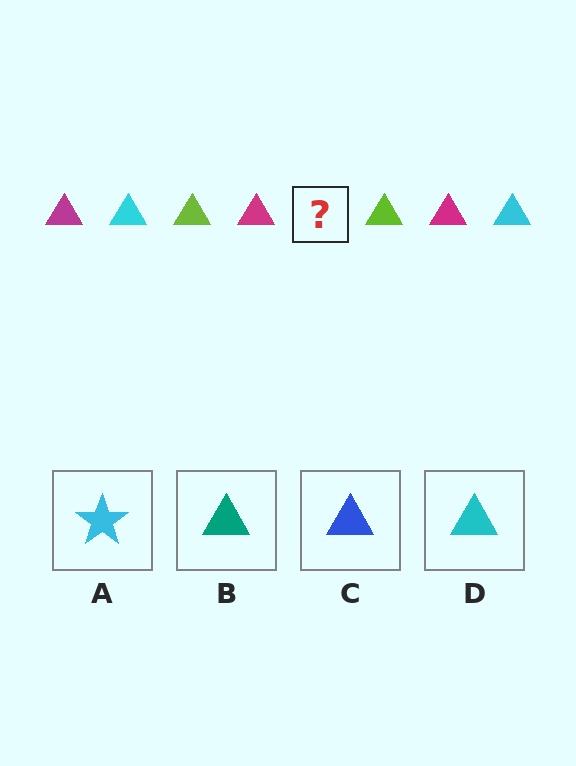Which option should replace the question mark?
Option D.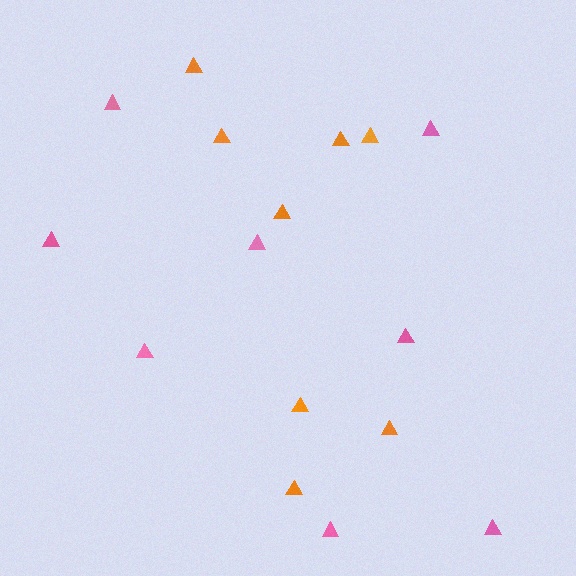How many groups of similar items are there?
There are 2 groups: one group of pink triangles (8) and one group of orange triangles (8).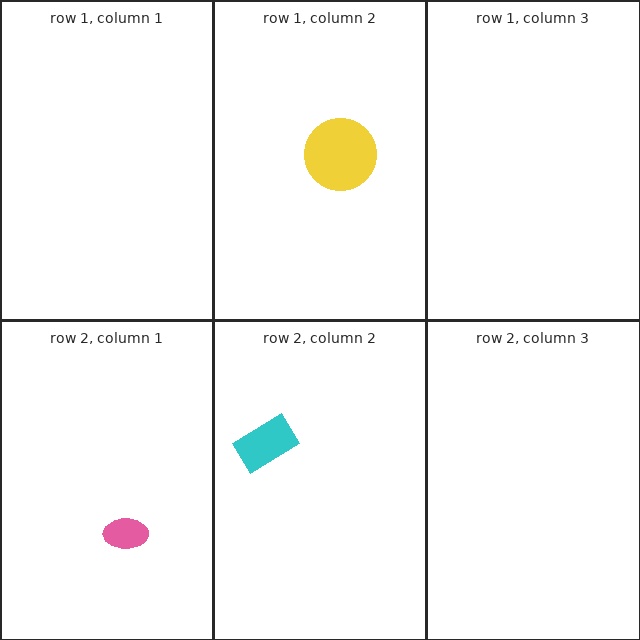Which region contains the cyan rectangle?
The row 2, column 2 region.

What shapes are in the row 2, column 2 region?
The cyan rectangle.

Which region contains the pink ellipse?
The row 2, column 1 region.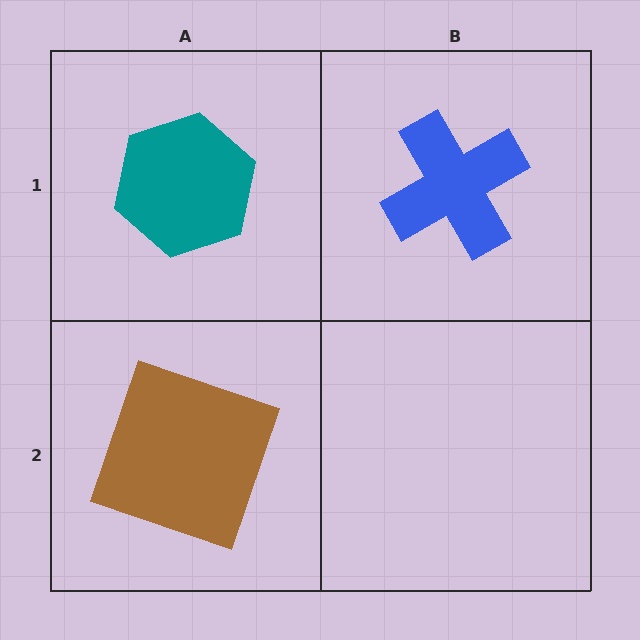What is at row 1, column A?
A teal hexagon.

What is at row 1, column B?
A blue cross.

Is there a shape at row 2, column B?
No, that cell is empty.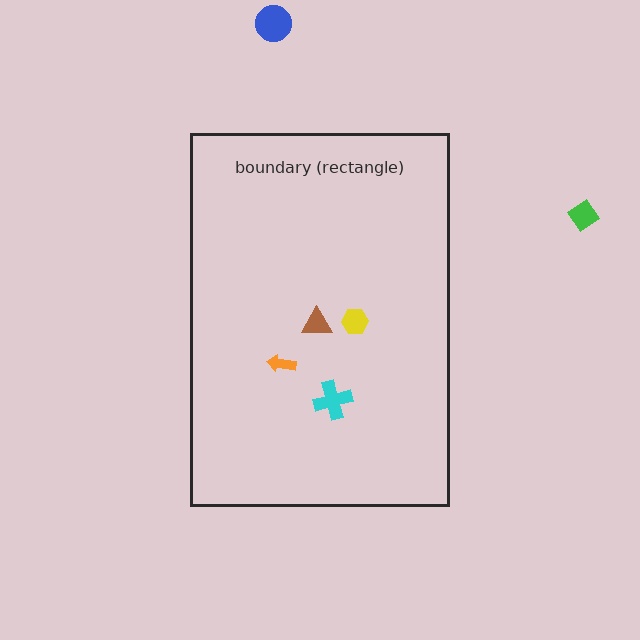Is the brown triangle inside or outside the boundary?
Inside.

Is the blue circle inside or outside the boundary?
Outside.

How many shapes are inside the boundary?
4 inside, 2 outside.